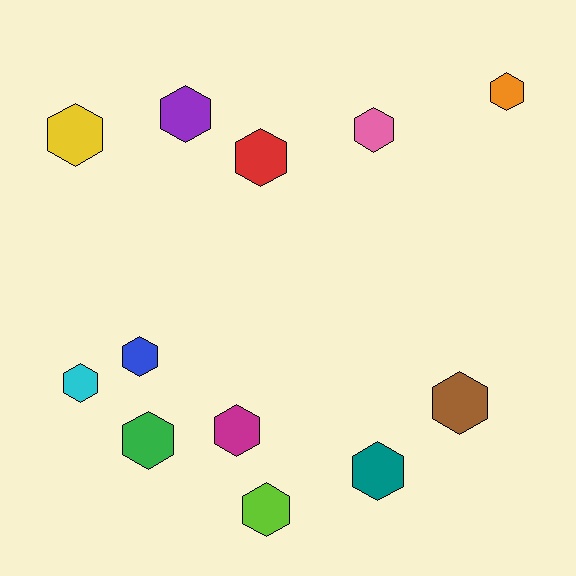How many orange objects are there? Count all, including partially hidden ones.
There is 1 orange object.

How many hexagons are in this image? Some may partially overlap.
There are 12 hexagons.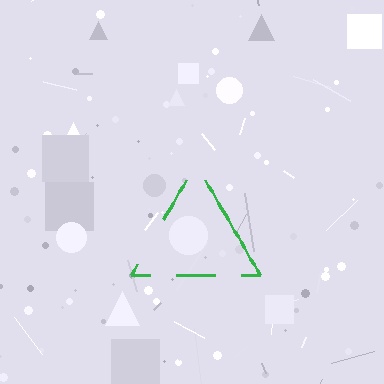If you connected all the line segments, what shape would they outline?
They would outline a triangle.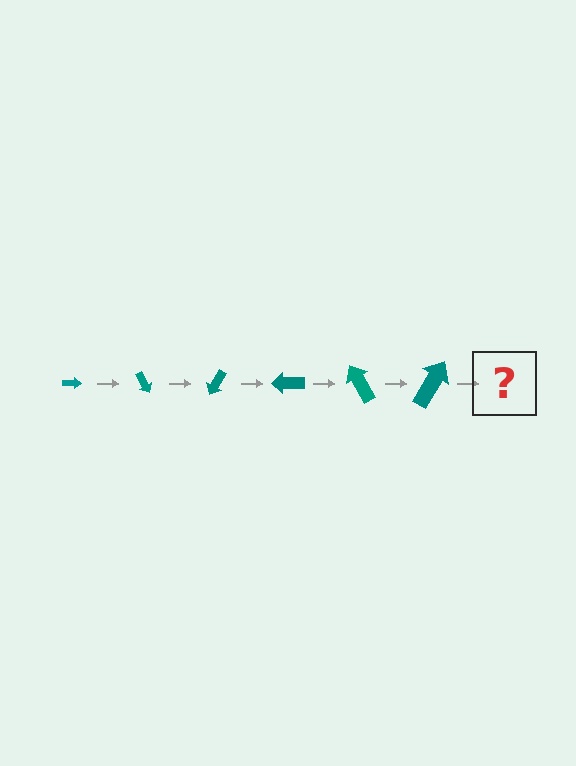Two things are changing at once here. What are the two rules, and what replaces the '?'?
The two rules are that the arrow grows larger each step and it rotates 60 degrees each step. The '?' should be an arrow, larger than the previous one and rotated 360 degrees from the start.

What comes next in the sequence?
The next element should be an arrow, larger than the previous one and rotated 360 degrees from the start.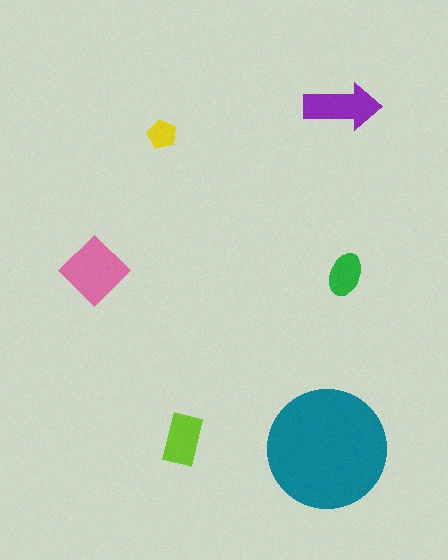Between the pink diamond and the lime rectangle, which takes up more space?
The pink diamond.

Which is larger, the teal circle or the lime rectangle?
The teal circle.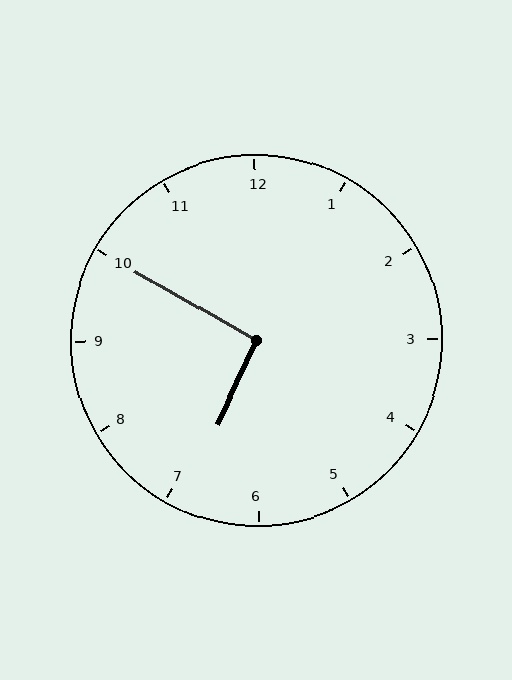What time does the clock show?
6:50.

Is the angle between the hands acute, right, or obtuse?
It is right.